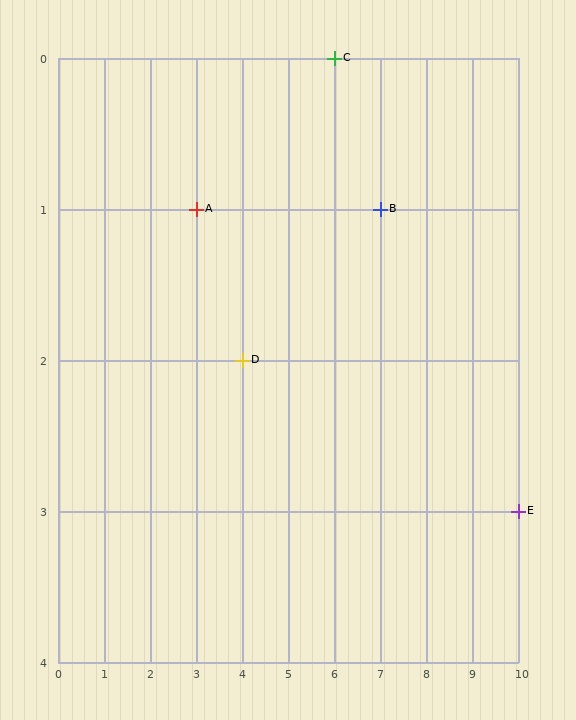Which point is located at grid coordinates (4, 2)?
Point D is at (4, 2).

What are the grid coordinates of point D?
Point D is at grid coordinates (4, 2).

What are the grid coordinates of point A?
Point A is at grid coordinates (3, 1).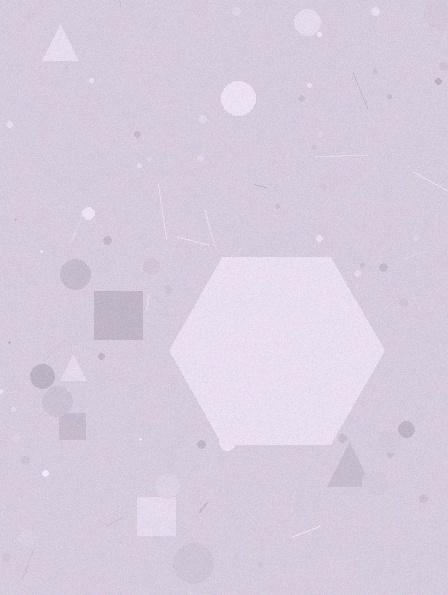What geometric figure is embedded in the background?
A hexagon is embedded in the background.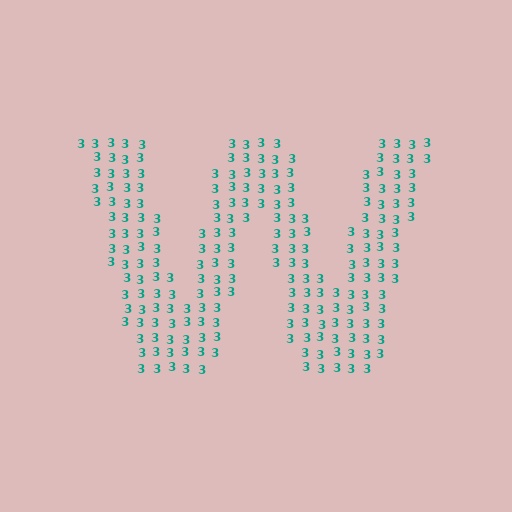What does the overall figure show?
The overall figure shows the letter W.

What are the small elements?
The small elements are digit 3's.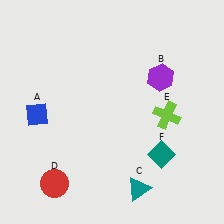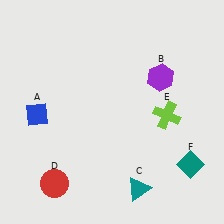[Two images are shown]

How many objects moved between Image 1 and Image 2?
1 object moved between the two images.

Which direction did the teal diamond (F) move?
The teal diamond (F) moved right.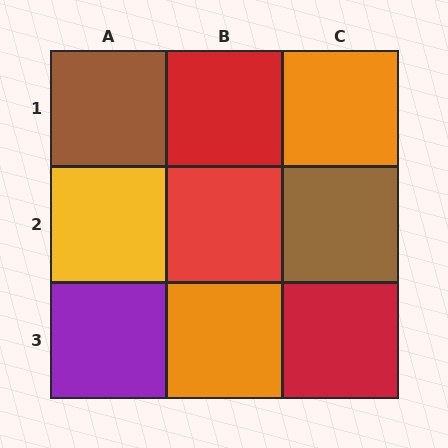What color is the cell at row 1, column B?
Red.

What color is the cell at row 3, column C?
Red.